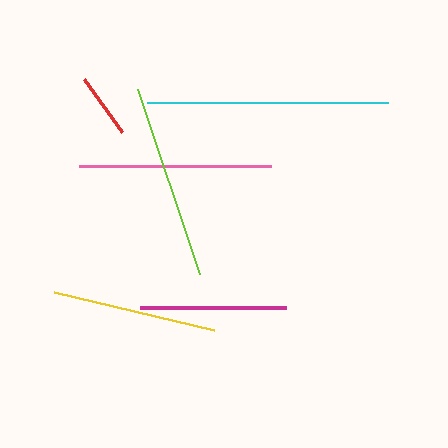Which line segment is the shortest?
The red line is the shortest at approximately 65 pixels.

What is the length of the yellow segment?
The yellow segment is approximately 164 pixels long.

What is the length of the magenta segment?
The magenta segment is approximately 146 pixels long.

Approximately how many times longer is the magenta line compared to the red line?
The magenta line is approximately 2.3 times the length of the red line.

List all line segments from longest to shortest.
From longest to shortest: cyan, lime, pink, yellow, magenta, red.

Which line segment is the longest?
The cyan line is the longest at approximately 240 pixels.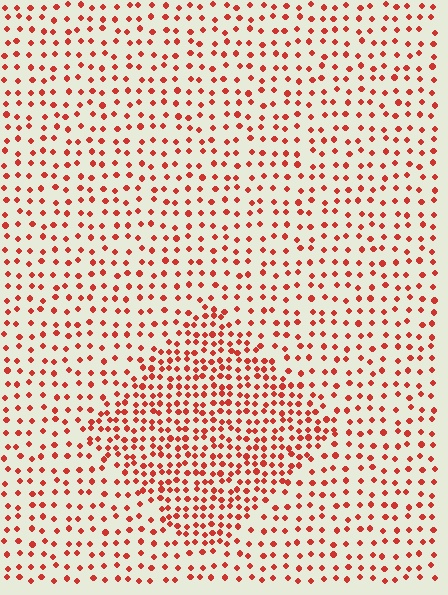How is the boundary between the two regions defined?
The boundary is defined by a change in element density (approximately 2.0x ratio). All elements are the same color, size, and shape.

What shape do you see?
I see a diamond.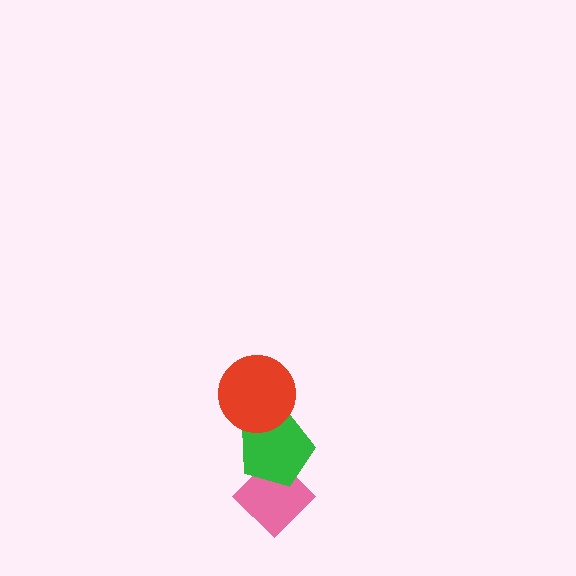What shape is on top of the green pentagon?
The red circle is on top of the green pentagon.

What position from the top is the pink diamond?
The pink diamond is 3rd from the top.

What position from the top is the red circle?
The red circle is 1st from the top.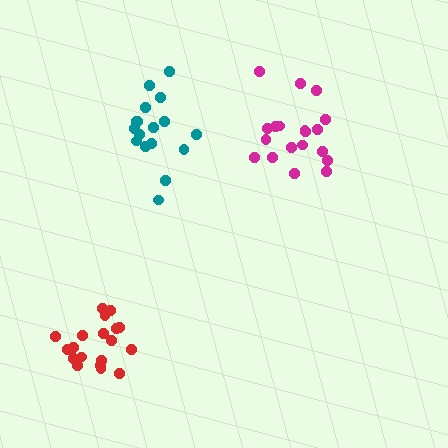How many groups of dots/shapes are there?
There are 3 groups.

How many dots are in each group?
Group 1: 19 dots, Group 2: 19 dots, Group 3: 17 dots (55 total).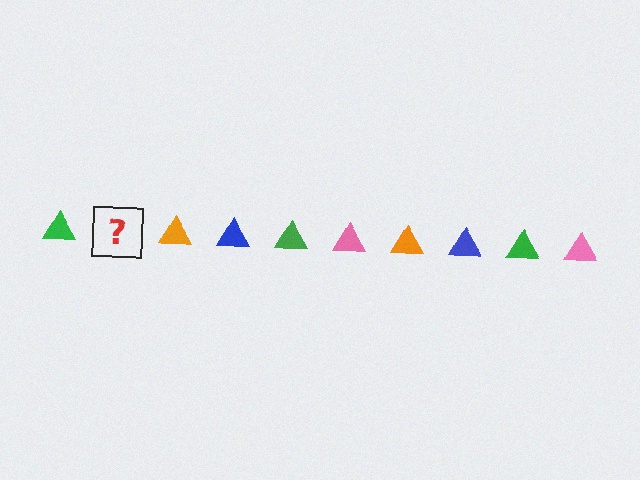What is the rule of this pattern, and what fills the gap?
The rule is that the pattern cycles through green, pink, orange, blue triangles. The gap should be filled with a pink triangle.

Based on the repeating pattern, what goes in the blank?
The blank should be a pink triangle.